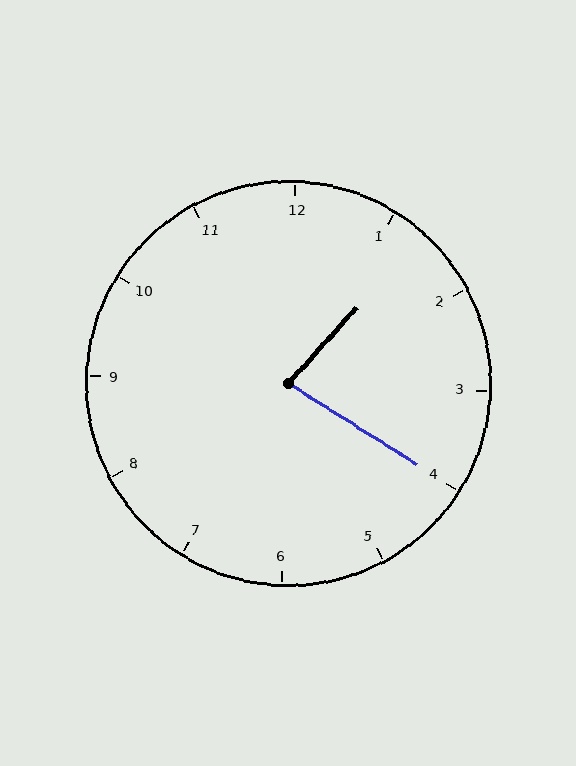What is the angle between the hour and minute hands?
Approximately 80 degrees.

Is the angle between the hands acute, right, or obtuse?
It is acute.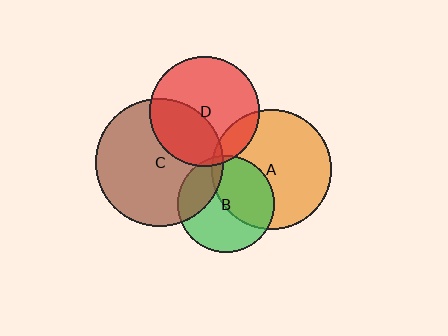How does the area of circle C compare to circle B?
Approximately 1.7 times.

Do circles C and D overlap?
Yes.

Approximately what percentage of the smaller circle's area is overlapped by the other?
Approximately 35%.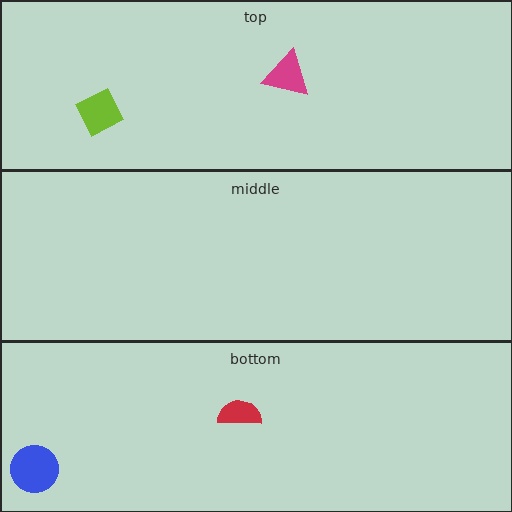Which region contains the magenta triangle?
The top region.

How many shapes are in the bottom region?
2.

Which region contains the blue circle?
The bottom region.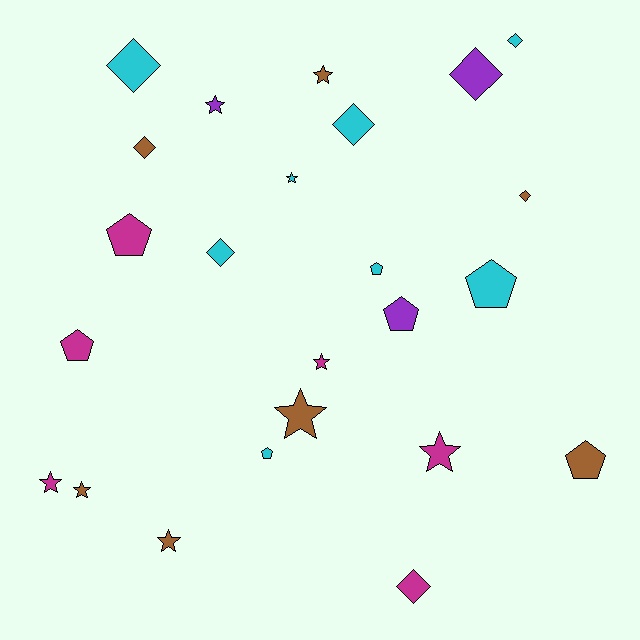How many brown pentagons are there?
There is 1 brown pentagon.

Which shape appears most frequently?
Star, with 9 objects.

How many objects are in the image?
There are 24 objects.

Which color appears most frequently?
Cyan, with 8 objects.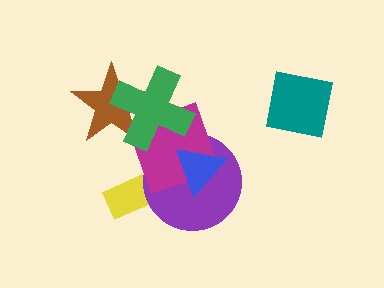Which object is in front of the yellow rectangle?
The purple circle is in front of the yellow rectangle.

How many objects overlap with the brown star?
1 object overlaps with the brown star.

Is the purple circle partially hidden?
Yes, it is partially covered by another shape.